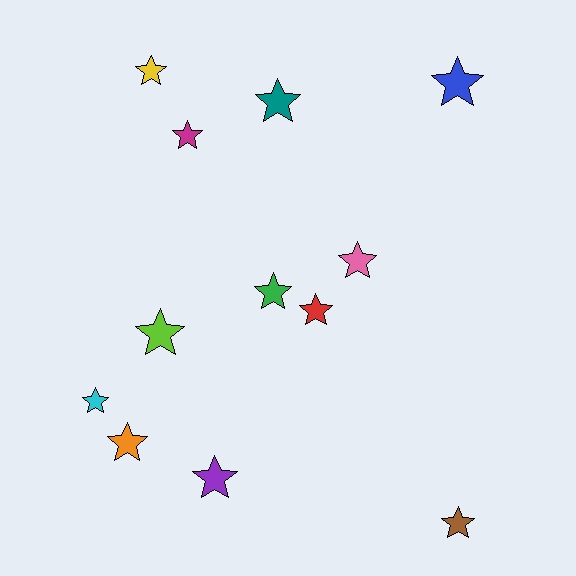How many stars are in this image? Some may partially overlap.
There are 12 stars.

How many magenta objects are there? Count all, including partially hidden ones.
There is 1 magenta object.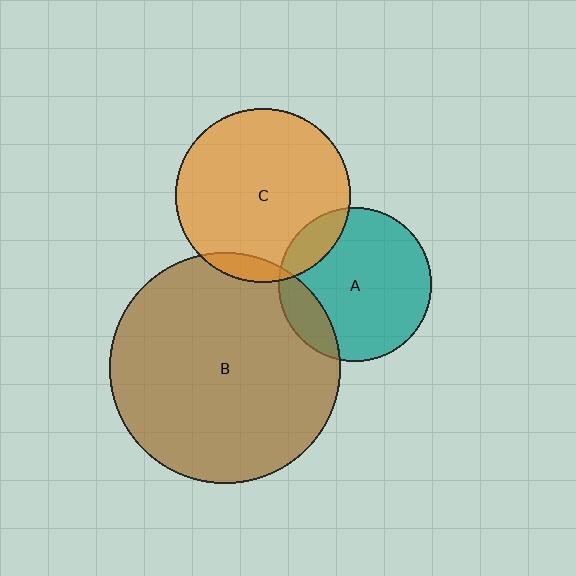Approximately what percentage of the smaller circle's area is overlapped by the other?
Approximately 15%.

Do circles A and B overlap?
Yes.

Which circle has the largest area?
Circle B (brown).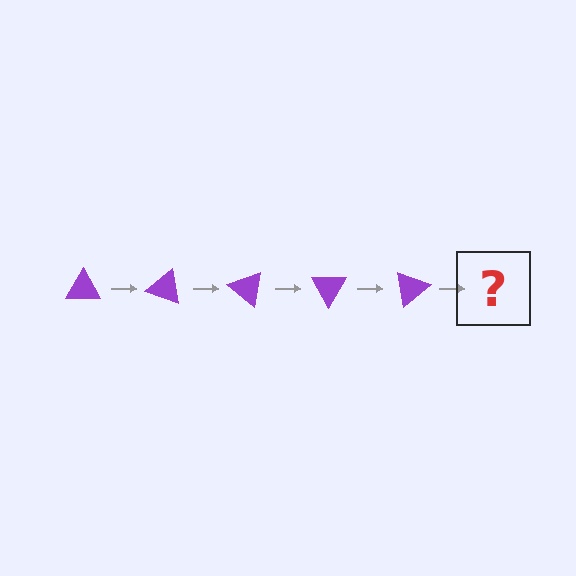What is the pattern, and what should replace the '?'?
The pattern is that the triangle rotates 20 degrees each step. The '?' should be a purple triangle rotated 100 degrees.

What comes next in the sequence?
The next element should be a purple triangle rotated 100 degrees.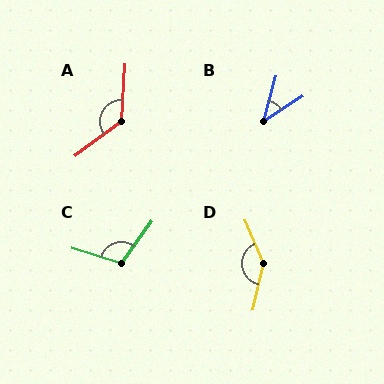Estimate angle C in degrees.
Approximately 108 degrees.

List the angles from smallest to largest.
B (42°), C (108°), A (130°), D (144°).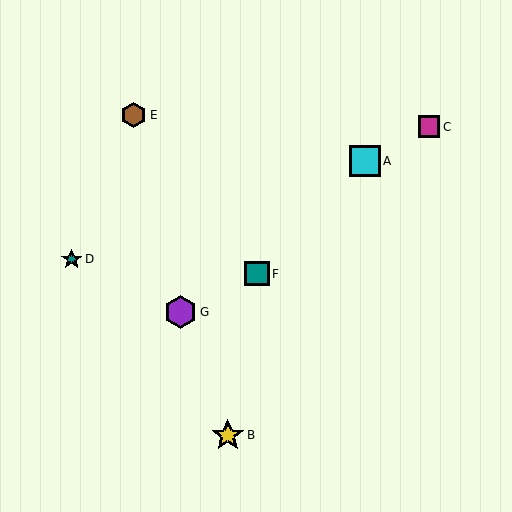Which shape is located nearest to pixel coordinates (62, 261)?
The teal star (labeled D) at (72, 259) is nearest to that location.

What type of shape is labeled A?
Shape A is a cyan square.